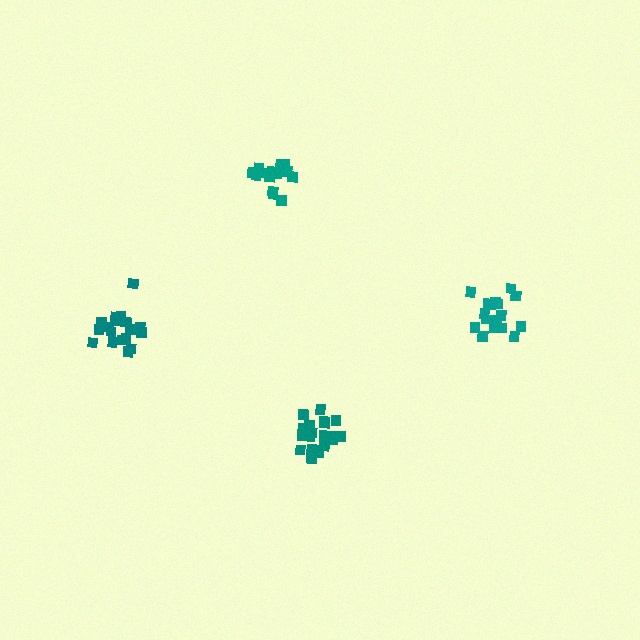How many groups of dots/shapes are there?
There are 4 groups.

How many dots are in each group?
Group 1: 16 dots, Group 2: 20 dots, Group 3: 17 dots, Group 4: 18 dots (71 total).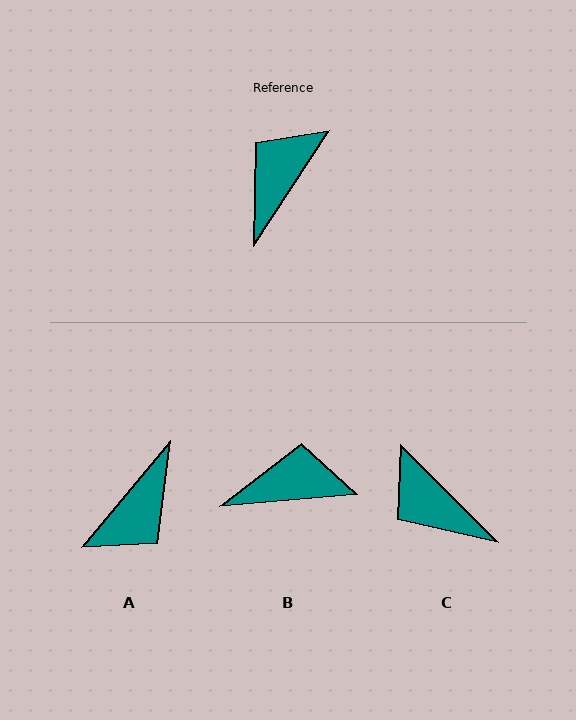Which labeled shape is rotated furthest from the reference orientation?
A, about 174 degrees away.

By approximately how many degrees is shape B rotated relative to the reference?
Approximately 51 degrees clockwise.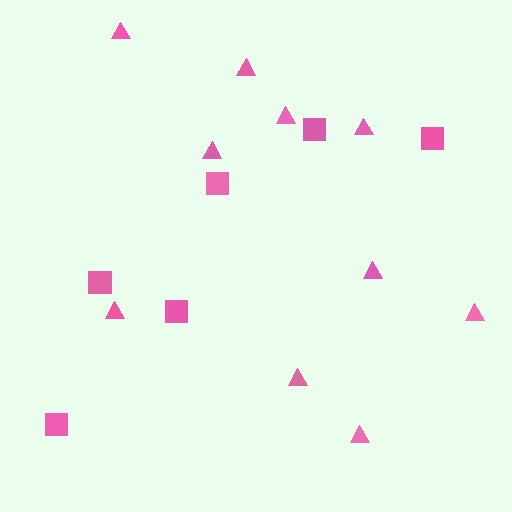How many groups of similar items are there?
There are 2 groups: one group of triangles (10) and one group of squares (6).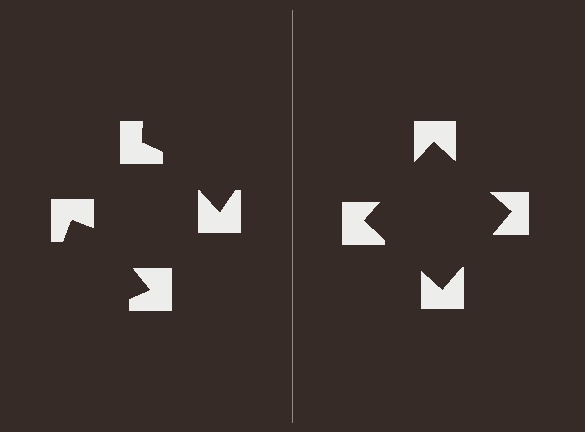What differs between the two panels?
The notched squares are positioned identically on both sides; only the wedge orientations differ. On the right they align to a square; on the left they are misaligned.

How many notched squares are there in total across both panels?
8 — 4 on each side.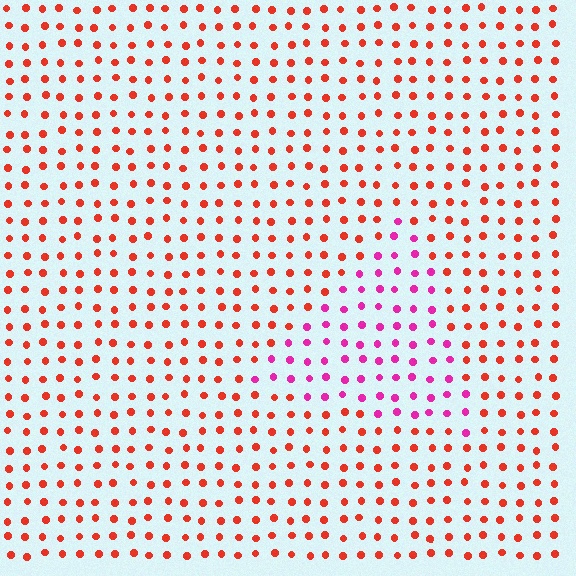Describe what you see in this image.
The image is filled with small red elements in a uniform arrangement. A triangle-shaped region is visible where the elements are tinted to a slightly different hue, forming a subtle color boundary.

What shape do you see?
I see a triangle.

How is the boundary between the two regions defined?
The boundary is defined purely by a slight shift in hue (about 47 degrees). Spacing, size, and orientation are identical on both sides.